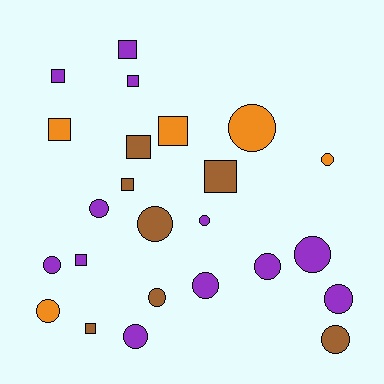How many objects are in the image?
There are 24 objects.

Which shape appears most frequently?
Circle, with 14 objects.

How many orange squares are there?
There are 2 orange squares.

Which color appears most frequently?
Purple, with 12 objects.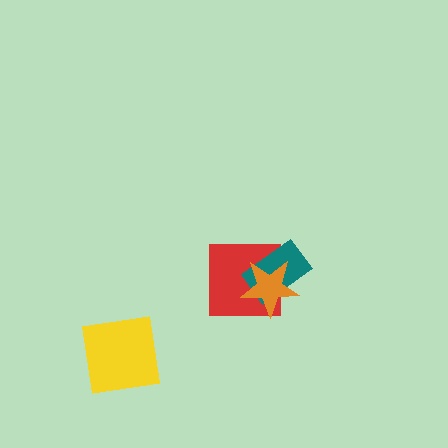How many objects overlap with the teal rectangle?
2 objects overlap with the teal rectangle.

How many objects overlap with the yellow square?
0 objects overlap with the yellow square.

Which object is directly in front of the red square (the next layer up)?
The teal rectangle is directly in front of the red square.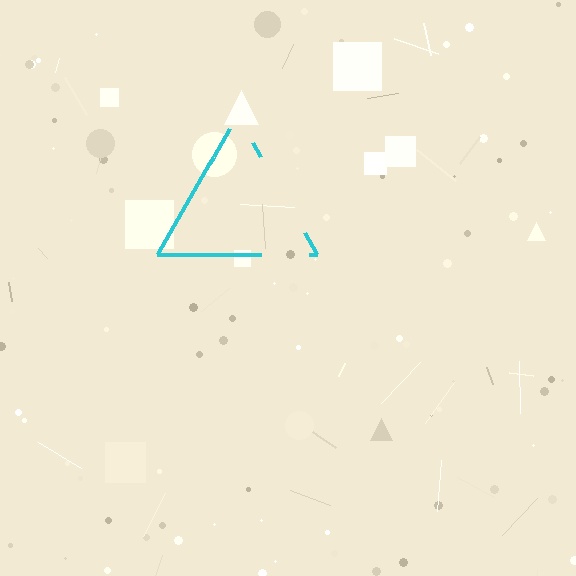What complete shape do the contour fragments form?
The contour fragments form a triangle.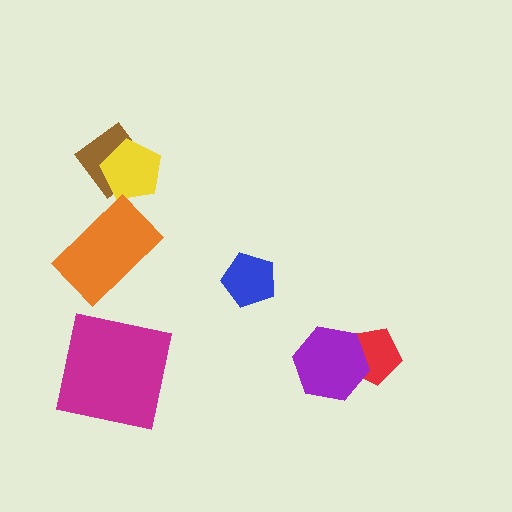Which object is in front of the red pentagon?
The purple hexagon is in front of the red pentagon.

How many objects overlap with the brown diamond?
1 object overlaps with the brown diamond.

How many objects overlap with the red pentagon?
1 object overlaps with the red pentagon.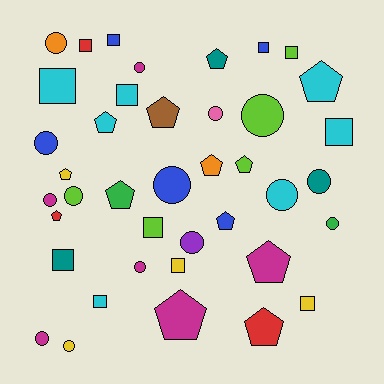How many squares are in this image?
There are 12 squares.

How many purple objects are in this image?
There is 1 purple object.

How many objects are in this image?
There are 40 objects.